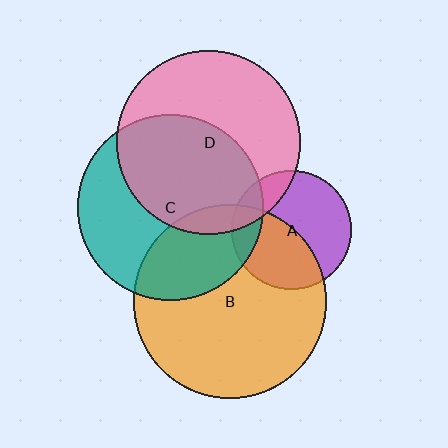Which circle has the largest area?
Circle B (orange).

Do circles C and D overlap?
Yes.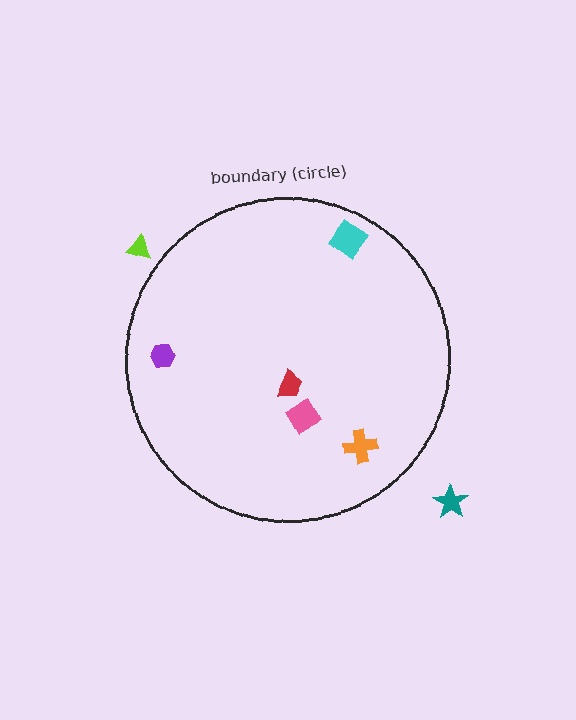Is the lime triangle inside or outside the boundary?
Outside.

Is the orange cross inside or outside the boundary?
Inside.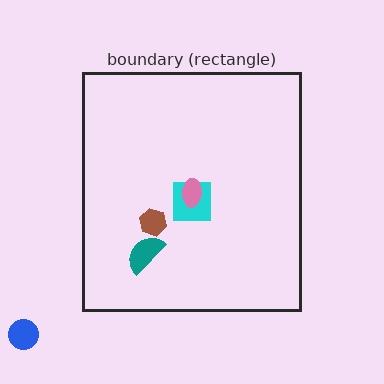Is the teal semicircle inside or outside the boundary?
Inside.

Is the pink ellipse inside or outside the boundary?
Inside.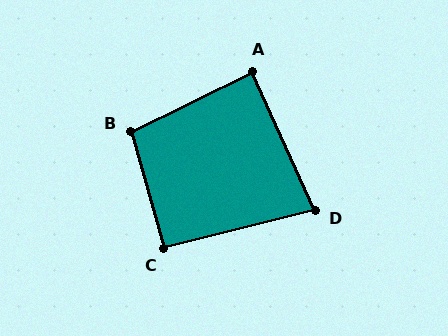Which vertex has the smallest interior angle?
D, at approximately 80 degrees.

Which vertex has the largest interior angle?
B, at approximately 100 degrees.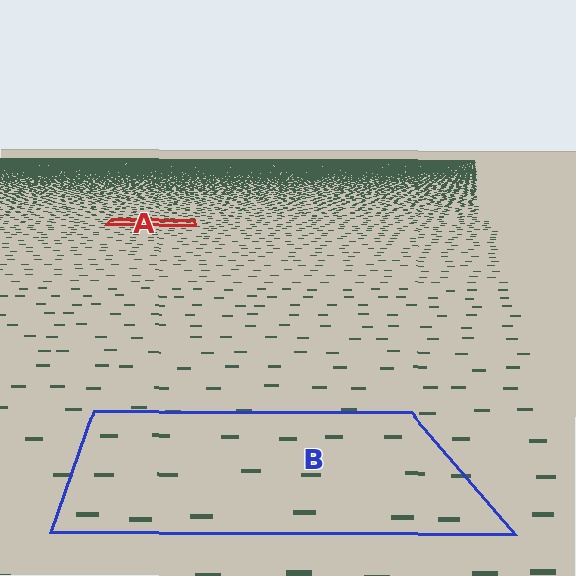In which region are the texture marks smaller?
The texture marks are smaller in region A, because it is farther away.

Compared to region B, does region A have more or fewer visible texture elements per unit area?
Region A has more texture elements per unit area — they are packed more densely because it is farther away.